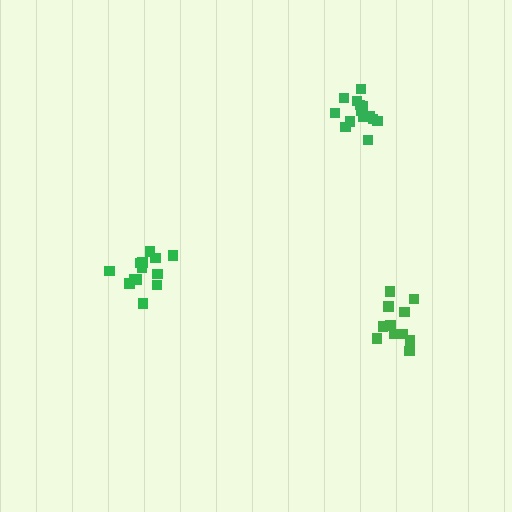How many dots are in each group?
Group 1: 13 dots, Group 2: 11 dots, Group 3: 14 dots (38 total).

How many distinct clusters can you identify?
There are 3 distinct clusters.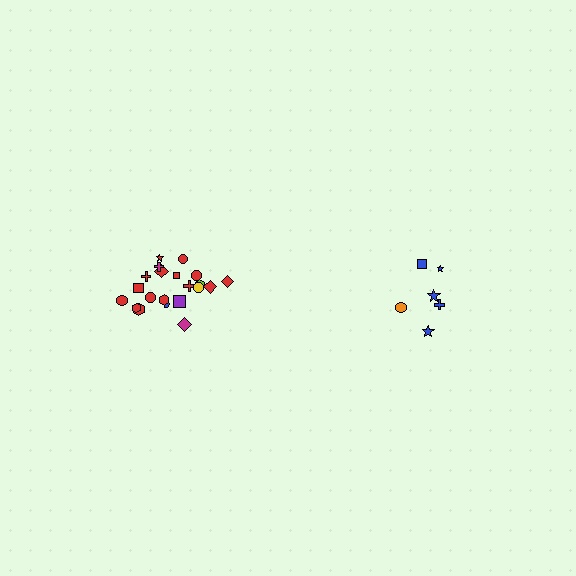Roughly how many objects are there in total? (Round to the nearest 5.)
Roughly 30 objects in total.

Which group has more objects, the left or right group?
The left group.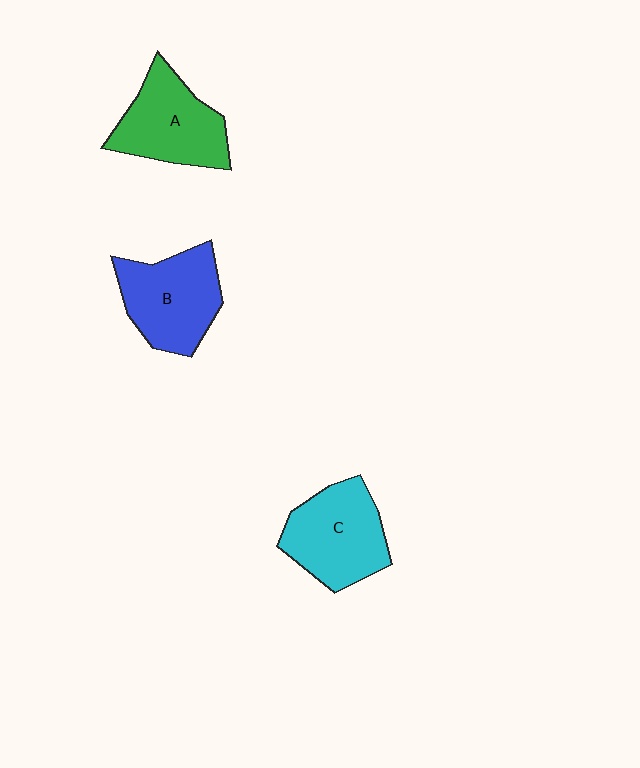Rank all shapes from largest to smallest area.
From largest to smallest: C (cyan), B (blue), A (green).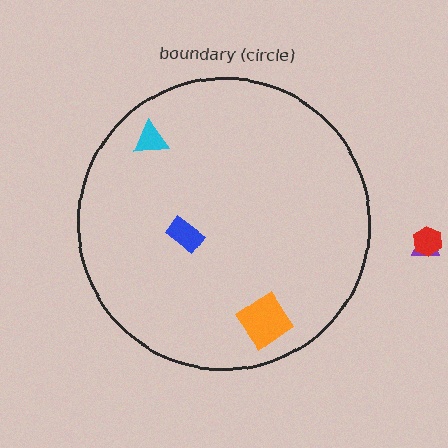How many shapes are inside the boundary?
3 inside, 2 outside.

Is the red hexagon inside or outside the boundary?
Outside.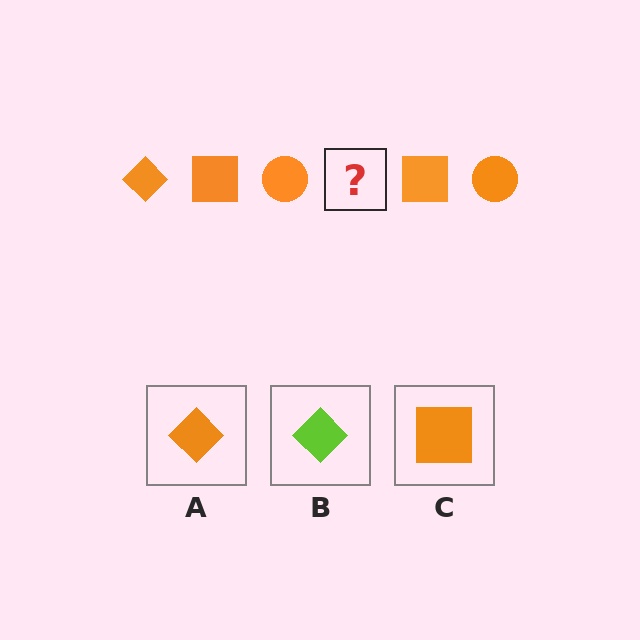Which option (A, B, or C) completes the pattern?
A.